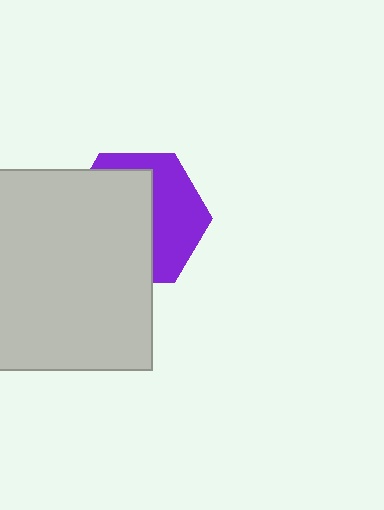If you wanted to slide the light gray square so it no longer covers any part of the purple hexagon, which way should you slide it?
Slide it left — that is the most direct way to separate the two shapes.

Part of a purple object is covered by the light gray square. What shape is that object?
It is a hexagon.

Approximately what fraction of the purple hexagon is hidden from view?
Roughly 58% of the purple hexagon is hidden behind the light gray square.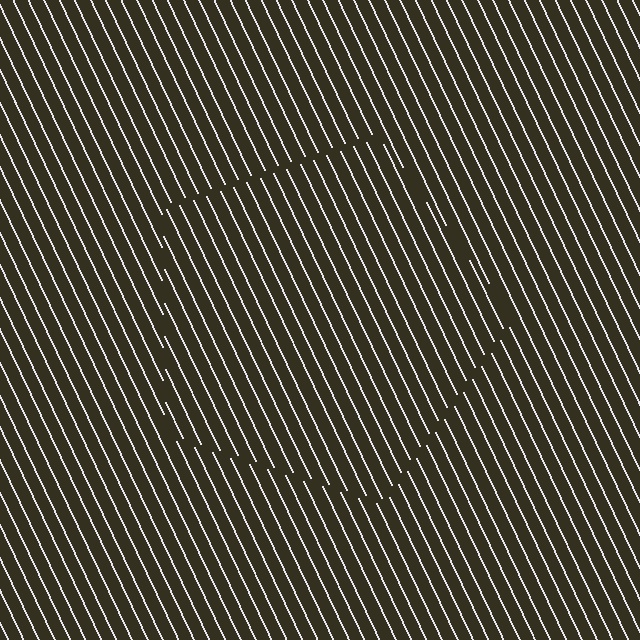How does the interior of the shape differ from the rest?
The interior of the shape contains the same grating, shifted by half a period — the contour is defined by the phase discontinuity where line-ends from the inner and outer gratings abut.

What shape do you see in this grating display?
An illusory pentagon. The interior of the shape contains the same grating, shifted by half a period — the contour is defined by the phase discontinuity where line-ends from the inner and outer gratings abut.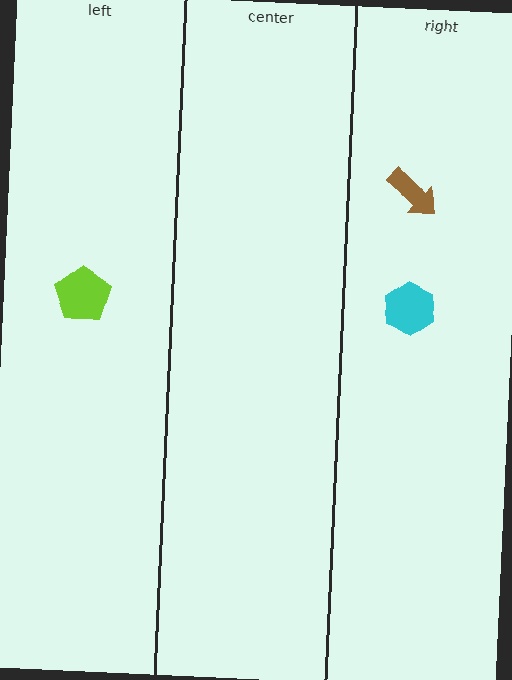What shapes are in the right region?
The cyan hexagon, the brown arrow.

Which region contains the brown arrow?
The right region.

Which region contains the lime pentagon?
The left region.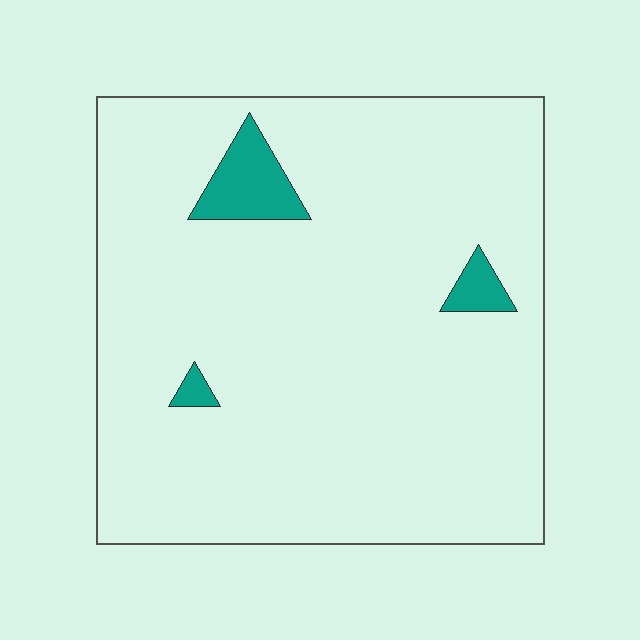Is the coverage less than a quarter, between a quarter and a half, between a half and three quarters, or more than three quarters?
Less than a quarter.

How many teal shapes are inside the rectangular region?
3.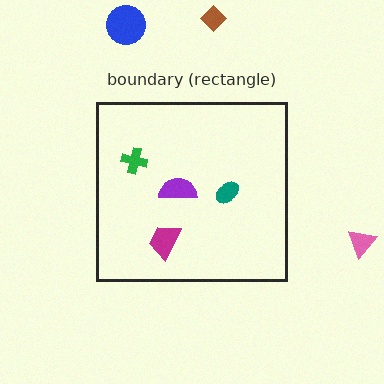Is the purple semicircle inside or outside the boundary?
Inside.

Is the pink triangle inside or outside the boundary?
Outside.